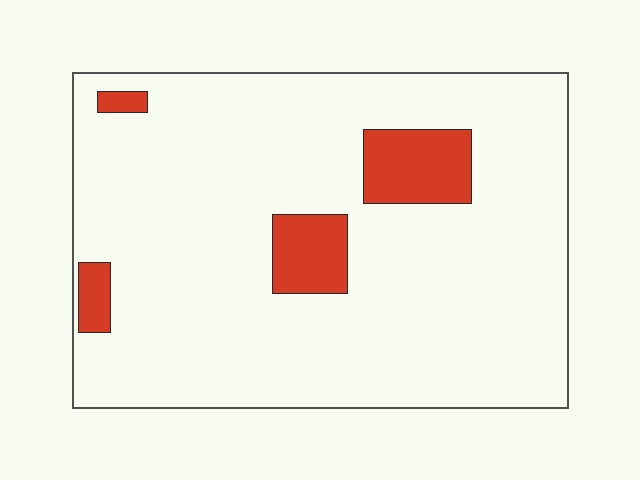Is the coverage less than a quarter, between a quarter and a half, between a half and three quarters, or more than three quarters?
Less than a quarter.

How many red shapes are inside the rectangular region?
4.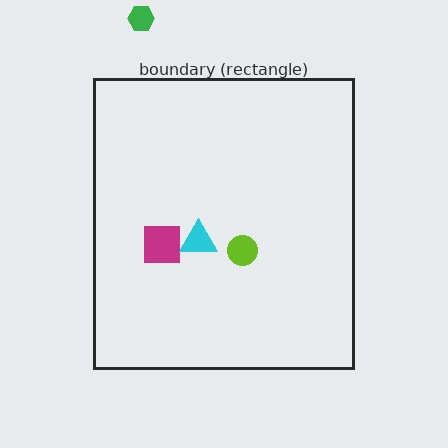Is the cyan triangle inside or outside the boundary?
Inside.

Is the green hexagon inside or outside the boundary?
Outside.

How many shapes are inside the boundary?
3 inside, 1 outside.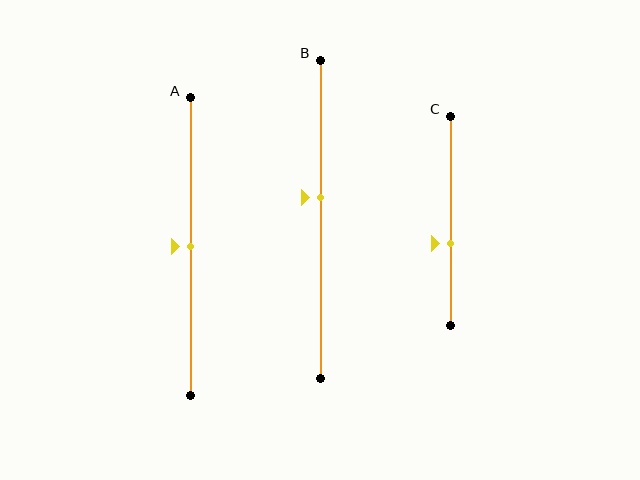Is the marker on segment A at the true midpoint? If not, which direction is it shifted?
Yes, the marker on segment A is at the true midpoint.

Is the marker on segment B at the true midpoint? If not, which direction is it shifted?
No, the marker on segment B is shifted upward by about 7% of the segment length.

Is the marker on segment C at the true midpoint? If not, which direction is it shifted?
No, the marker on segment C is shifted downward by about 11% of the segment length.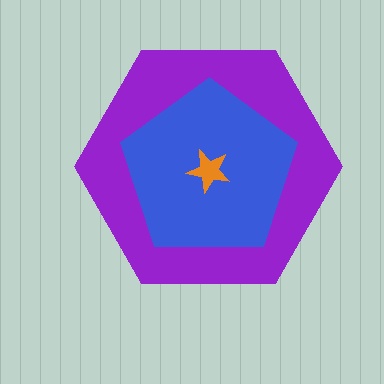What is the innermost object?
The orange star.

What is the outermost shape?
The purple hexagon.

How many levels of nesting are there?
3.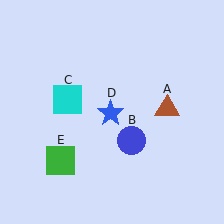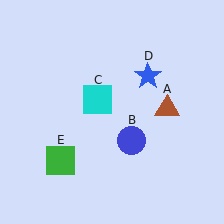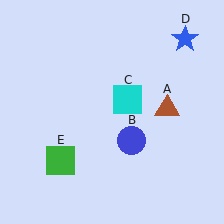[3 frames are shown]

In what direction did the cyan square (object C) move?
The cyan square (object C) moved right.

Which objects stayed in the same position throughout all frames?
Brown triangle (object A) and blue circle (object B) and green square (object E) remained stationary.